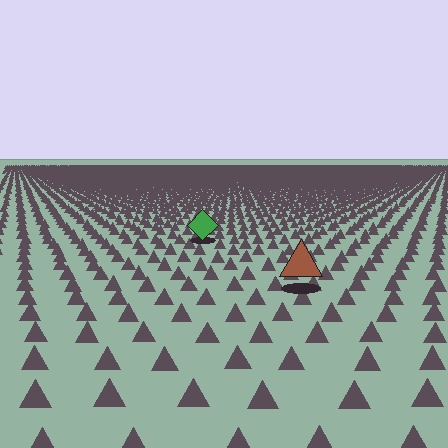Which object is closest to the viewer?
The brown triangle is closest. The texture marks near it are larger and more spread out.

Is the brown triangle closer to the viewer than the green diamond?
Yes. The brown triangle is closer — you can tell from the texture gradient: the ground texture is coarser near it.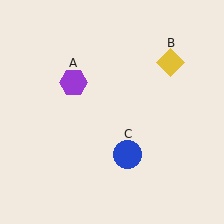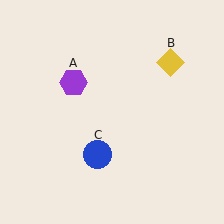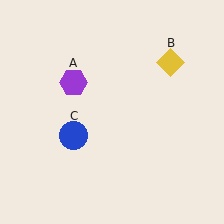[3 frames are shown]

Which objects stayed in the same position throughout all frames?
Purple hexagon (object A) and yellow diamond (object B) remained stationary.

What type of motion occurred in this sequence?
The blue circle (object C) rotated clockwise around the center of the scene.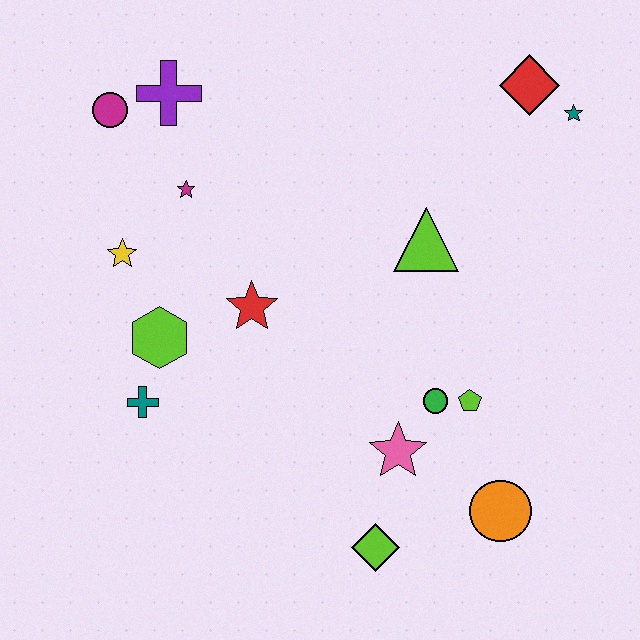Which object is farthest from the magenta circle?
The orange circle is farthest from the magenta circle.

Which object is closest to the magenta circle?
The purple cross is closest to the magenta circle.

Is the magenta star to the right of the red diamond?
No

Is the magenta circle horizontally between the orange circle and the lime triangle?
No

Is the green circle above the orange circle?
Yes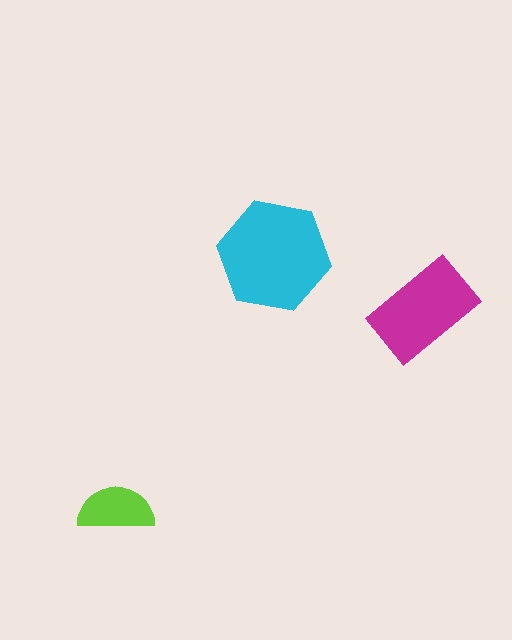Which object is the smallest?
The lime semicircle.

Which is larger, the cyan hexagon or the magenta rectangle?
The cyan hexagon.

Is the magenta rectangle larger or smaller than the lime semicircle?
Larger.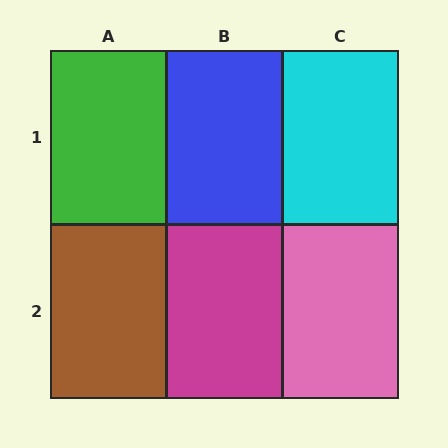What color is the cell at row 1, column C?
Cyan.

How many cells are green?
1 cell is green.